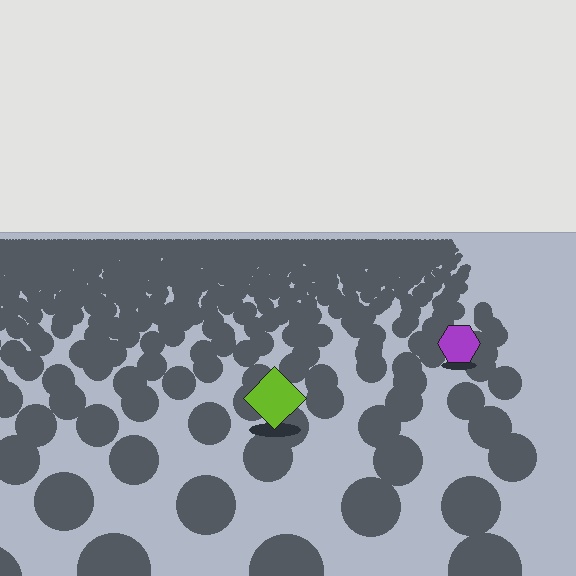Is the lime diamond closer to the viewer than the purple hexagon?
Yes. The lime diamond is closer — you can tell from the texture gradient: the ground texture is coarser near it.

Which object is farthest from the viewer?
The purple hexagon is farthest from the viewer. It appears smaller and the ground texture around it is denser.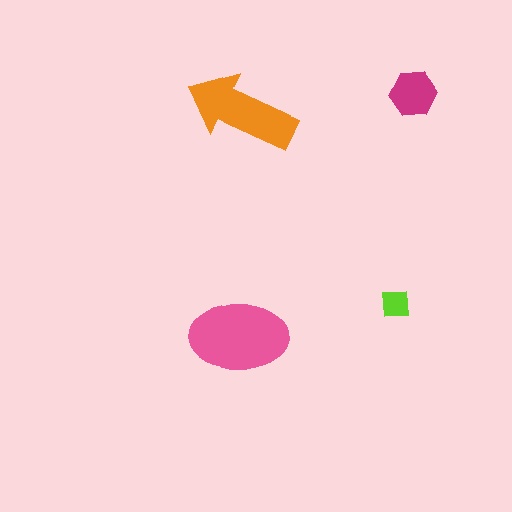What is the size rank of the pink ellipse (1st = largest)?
1st.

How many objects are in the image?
There are 4 objects in the image.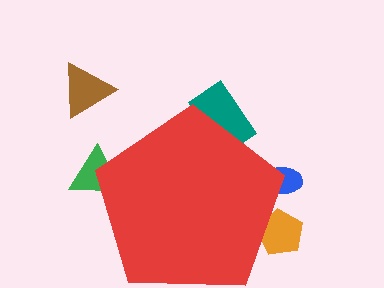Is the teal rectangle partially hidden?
Yes, the teal rectangle is partially hidden behind the red pentagon.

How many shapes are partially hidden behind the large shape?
4 shapes are partially hidden.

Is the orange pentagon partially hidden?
Yes, the orange pentagon is partially hidden behind the red pentagon.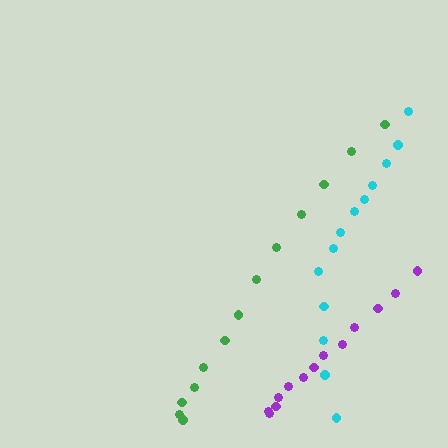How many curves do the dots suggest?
There are 3 distinct paths.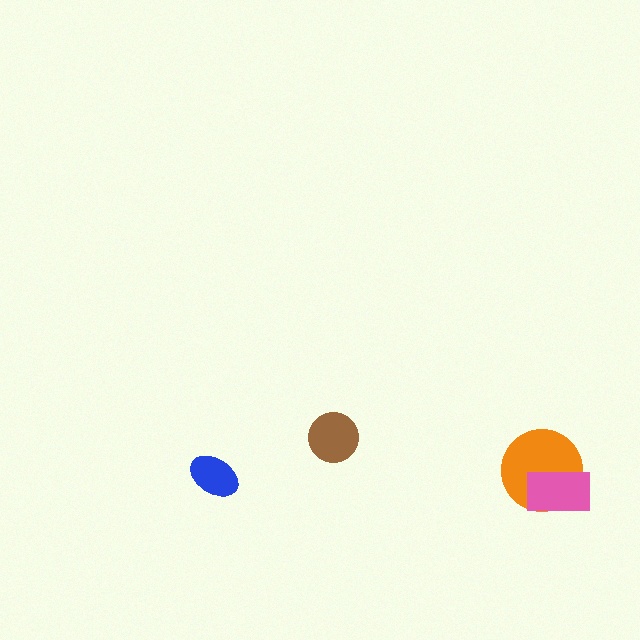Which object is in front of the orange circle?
The pink rectangle is in front of the orange circle.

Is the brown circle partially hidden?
No, no other shape covers it.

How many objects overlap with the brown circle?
0 objects overlap with the brown circle.